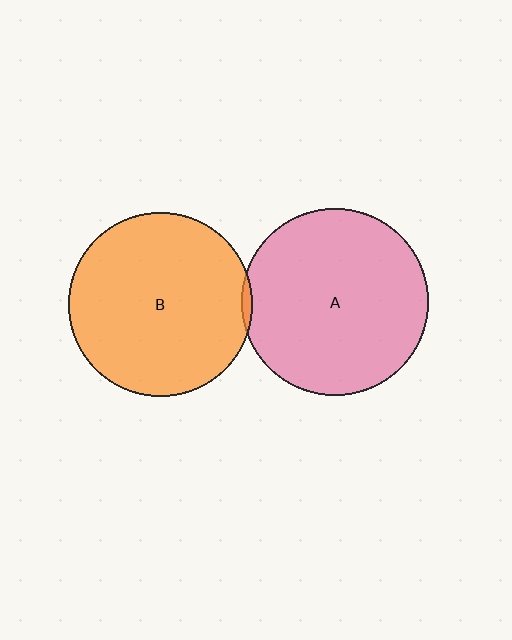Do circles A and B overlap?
Yes.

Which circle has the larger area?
Circle A (pink).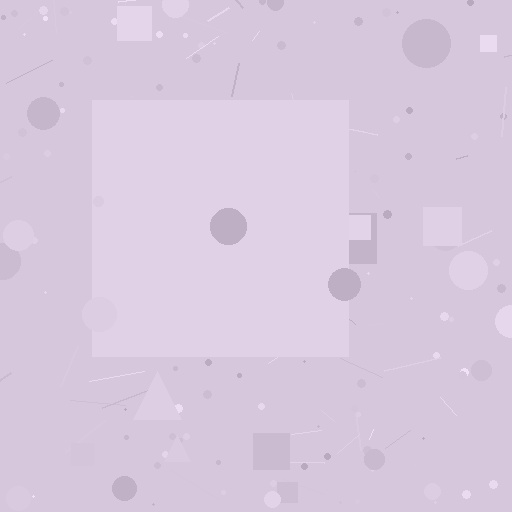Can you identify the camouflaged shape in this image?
The camouflaged shape is a square.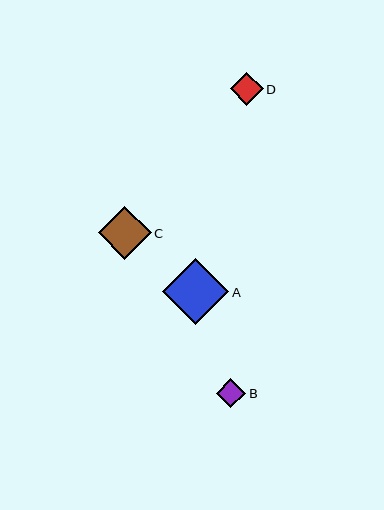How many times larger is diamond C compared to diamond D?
Diamond C is approximately 1.6 times the size of diamond D.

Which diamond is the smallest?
Diamond B is the smallest with a size of approximately 29 pixels.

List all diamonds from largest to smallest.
From largest to smallest: A, C, D, B.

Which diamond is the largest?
Diamond A is the largest with a size of approximately 66 pixels.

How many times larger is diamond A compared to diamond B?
Diamond A is approximately 2.3 times the size of diamond B.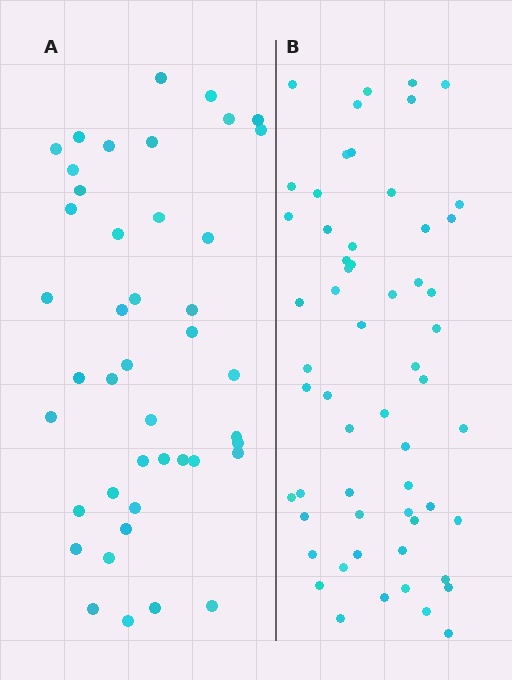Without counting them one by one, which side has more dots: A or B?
Region B (the right region) has more dots.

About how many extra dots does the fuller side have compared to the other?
Region B has approximately 15 more dots than region A.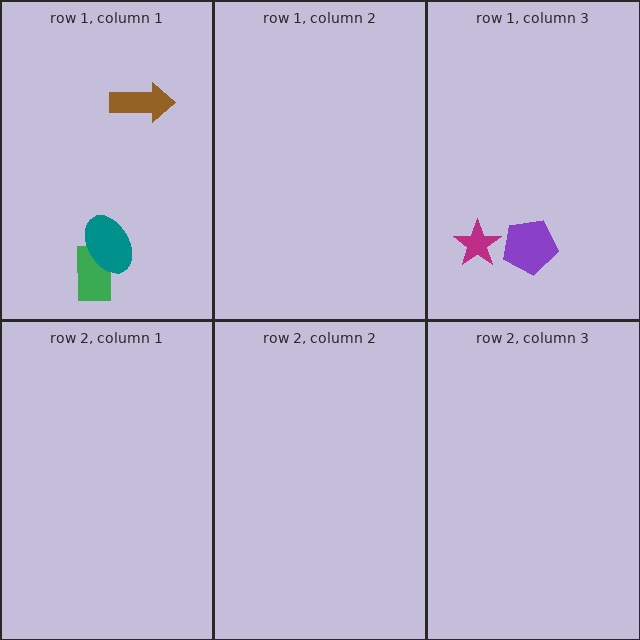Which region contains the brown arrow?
The row 1, column 1 region.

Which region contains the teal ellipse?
The row 1, column 1 region.